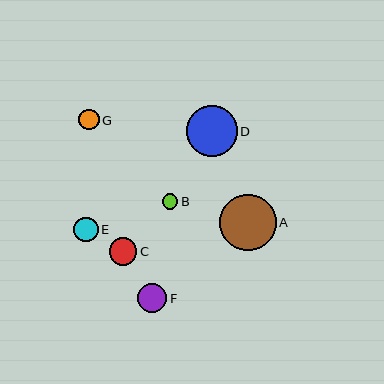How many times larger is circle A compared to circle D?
Circle A is approximately 1.1 times the size of circle D.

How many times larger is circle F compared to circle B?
Circle F is approximately 1.9 times the size of circle B.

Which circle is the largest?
Circle A is the largest with a size of approximately 57 pixels.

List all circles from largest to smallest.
From largest to smallest: A, D, F, C, E, G, B.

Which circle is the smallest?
Circle B is the smallest with a size of approximately 15 pixels.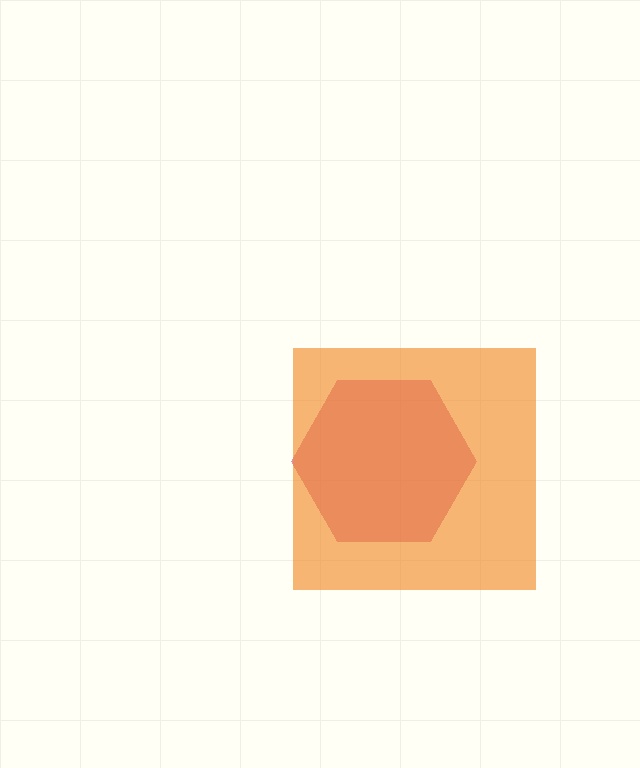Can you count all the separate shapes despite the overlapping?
Yes, there are 2 separate shapes.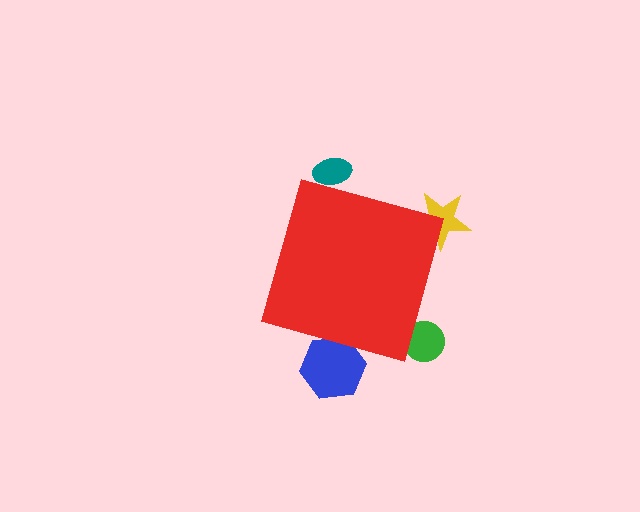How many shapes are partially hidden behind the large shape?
4 shapes are partially hidden.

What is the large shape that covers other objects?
A red diamond.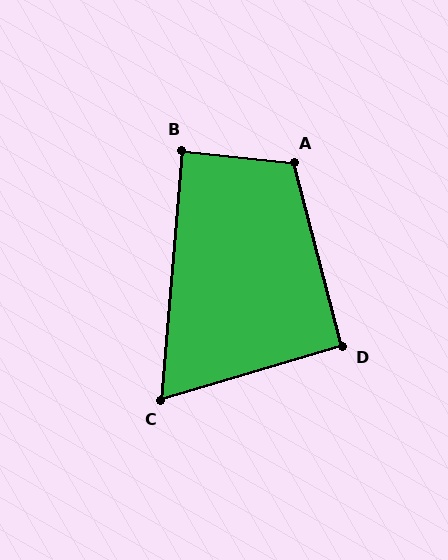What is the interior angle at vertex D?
Approximately 92 degrees (approximately right).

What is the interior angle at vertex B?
Approximately 88 degrees (approximately right).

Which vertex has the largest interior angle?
A, at approximately 111 degrees.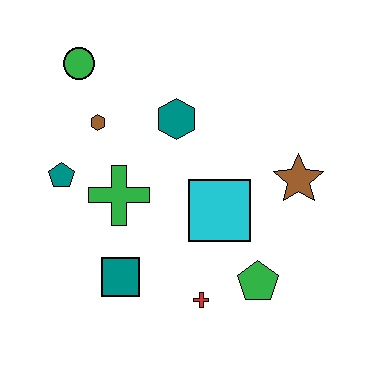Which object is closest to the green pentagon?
The red cross is closest to the green pentagon.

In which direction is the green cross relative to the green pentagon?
The green cross is to the left of the green pentagon.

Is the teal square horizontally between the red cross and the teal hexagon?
No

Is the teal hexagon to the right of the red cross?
No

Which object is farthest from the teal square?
The green circle is farthest from the teal square.